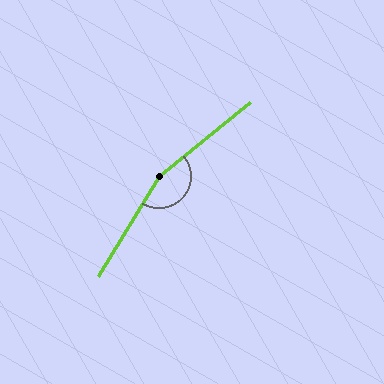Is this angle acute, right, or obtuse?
It is obtuse.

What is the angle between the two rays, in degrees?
Approximately 160 degrees.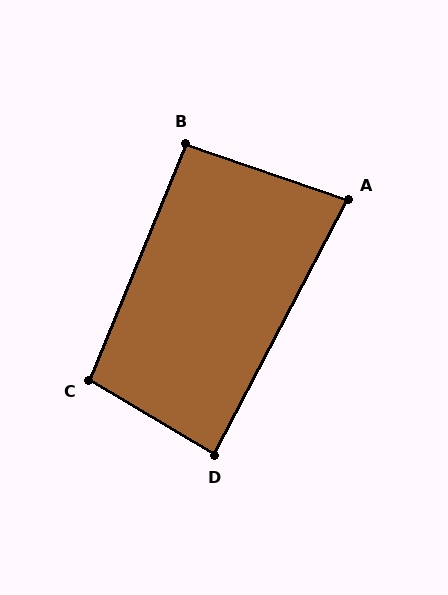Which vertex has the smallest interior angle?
A, at approximately 81 degrees.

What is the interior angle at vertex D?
Approximately 87 degrees (approximately right).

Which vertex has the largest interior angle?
C, at approximately 99 degrees.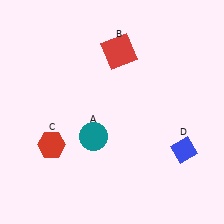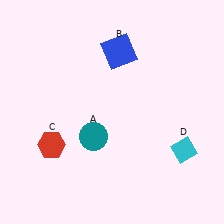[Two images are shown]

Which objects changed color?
B changed from red to blue. D changed from blue to cyan.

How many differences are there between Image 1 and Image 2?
There are 2 differences between the two images.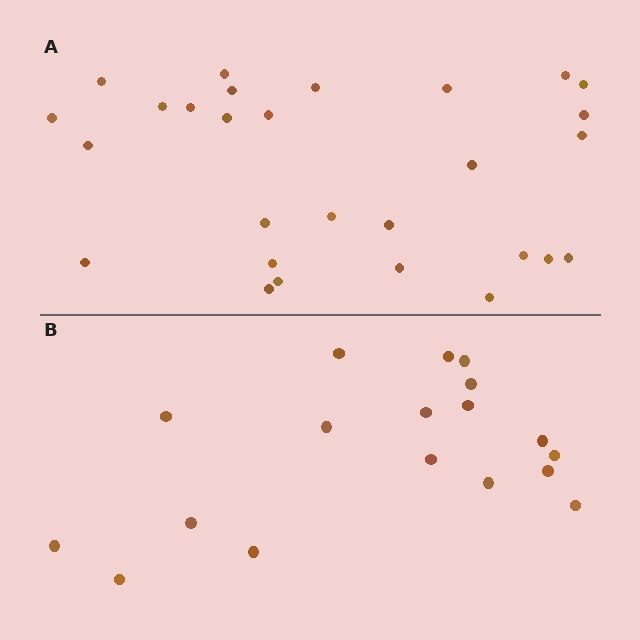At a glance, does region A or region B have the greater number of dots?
Region A (the top region) has more dots.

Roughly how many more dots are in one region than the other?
Region A has roughly 10 or so more dots than region B.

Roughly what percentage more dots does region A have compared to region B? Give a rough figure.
About 55% more.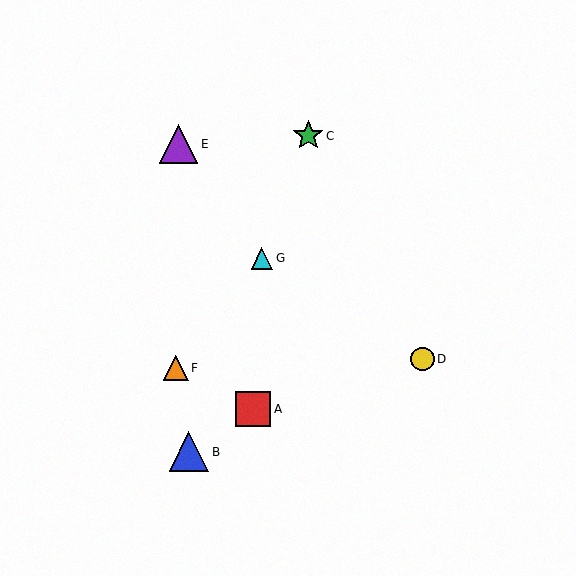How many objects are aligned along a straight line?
3 objects (B, C, G) are aligned along a straight line.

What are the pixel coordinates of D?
Object D is at (422, 359).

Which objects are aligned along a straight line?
Objects B, C, G are aligned along a straight line.